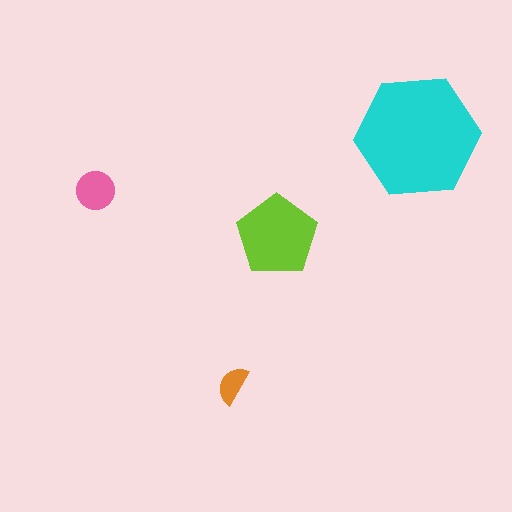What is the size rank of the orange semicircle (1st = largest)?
4th.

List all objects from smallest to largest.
The orange semicircle, the pink circle, the lime pentagon, the cyan hexagon.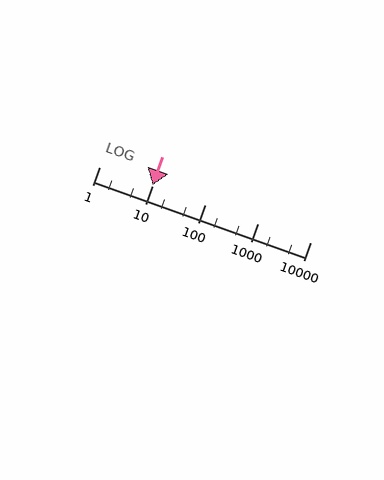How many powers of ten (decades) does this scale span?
The scale spans 4 decades, from 1 to 10000.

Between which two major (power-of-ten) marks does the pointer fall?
The pointer is between 10 and 100.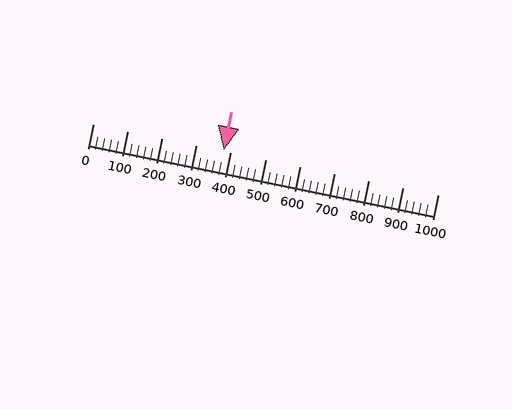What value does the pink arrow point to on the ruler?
The pink arrow points to approximately 380.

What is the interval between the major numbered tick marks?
The major tick marks are spaced 100 units apart.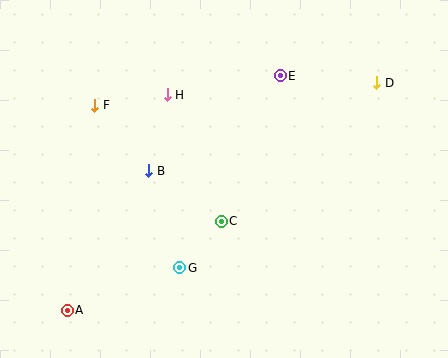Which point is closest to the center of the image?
Point C at (221, 221) is closest to the center.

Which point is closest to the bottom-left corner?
Point A is closest to the bottom-left corner.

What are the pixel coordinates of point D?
Point D is at (377, 83).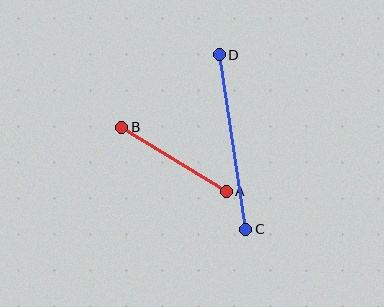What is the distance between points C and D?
The distance is approximately 177 pixels.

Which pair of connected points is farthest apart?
Points C and D are farthest apart.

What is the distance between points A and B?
The distance is approximately 122 pixels.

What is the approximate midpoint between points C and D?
The midpoint is at approximately (233, 142) pixels.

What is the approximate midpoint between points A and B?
The midpoint is at approximately (174, 159) pixels.